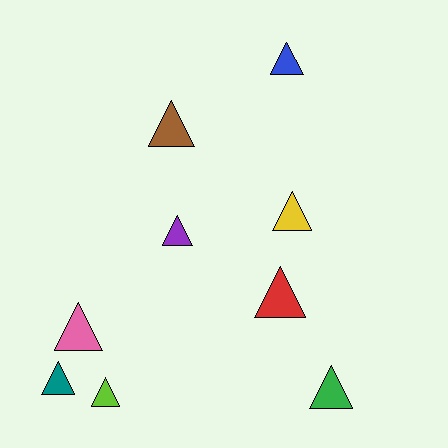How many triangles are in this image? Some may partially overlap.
There are 9 triangles.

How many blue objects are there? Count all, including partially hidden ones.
There is 1 blue object.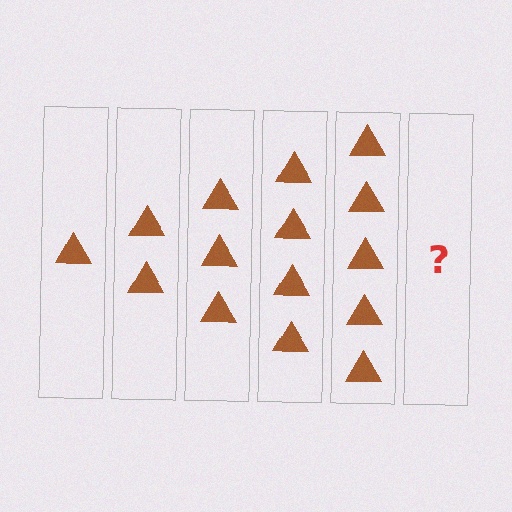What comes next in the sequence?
The next element should be 6 triangles.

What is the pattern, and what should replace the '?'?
The pattern is that each step adds one more triangle. The '?' should be 6 triangles.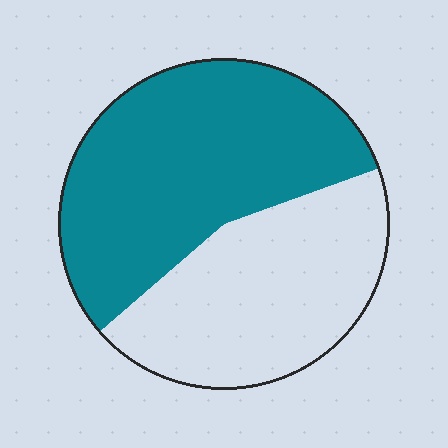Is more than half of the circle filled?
Yes.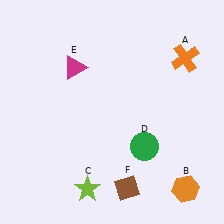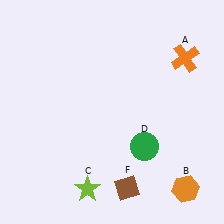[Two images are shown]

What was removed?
The magenta triangle (E) was removed in Image 2.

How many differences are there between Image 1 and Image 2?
There is 1 difference between the two images.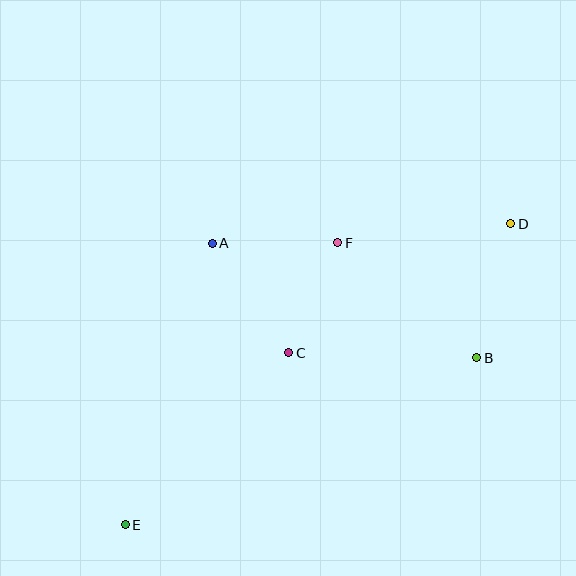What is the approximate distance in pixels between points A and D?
The distance between A and D is approximately 299 pixels.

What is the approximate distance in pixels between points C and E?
The distance between C and E is approximately 238 pixels.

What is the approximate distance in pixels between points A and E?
The distance between A and E is approximately 295 pixels.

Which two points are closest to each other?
Points C and F are closest to each other.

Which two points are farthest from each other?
Points D and E are farthest from each other.